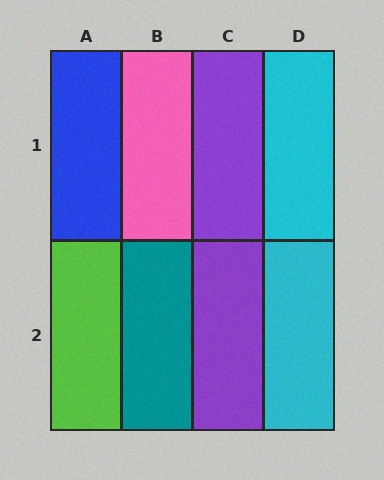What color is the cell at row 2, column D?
Cyan.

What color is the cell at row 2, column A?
Lime.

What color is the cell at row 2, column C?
Purple.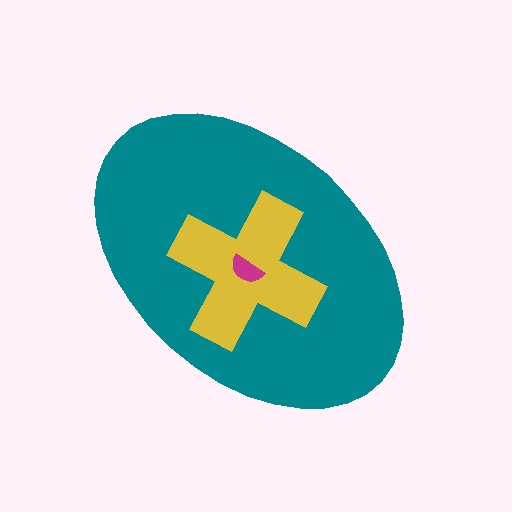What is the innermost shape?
The magenta semicircle.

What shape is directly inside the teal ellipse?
The yellow cross.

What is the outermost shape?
The teal ellipse.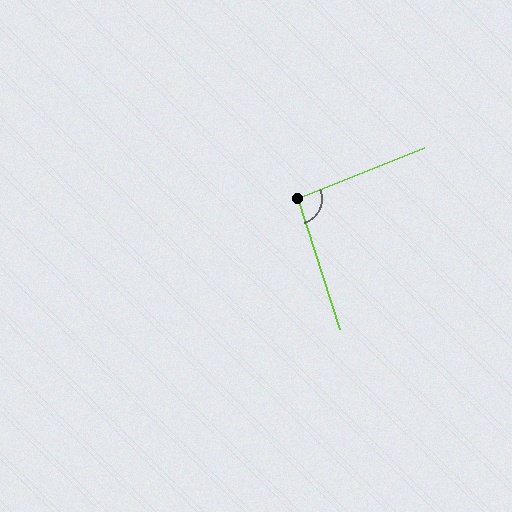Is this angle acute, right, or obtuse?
It is approximately a right angle.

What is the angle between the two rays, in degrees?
Approximately 94 degrees.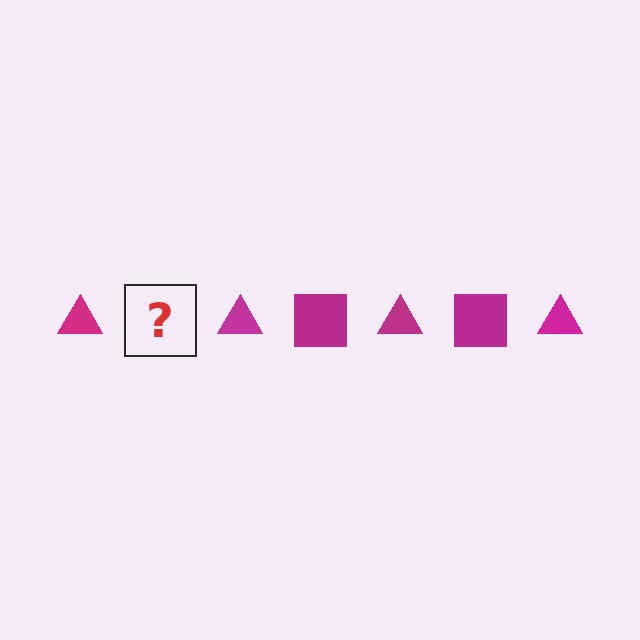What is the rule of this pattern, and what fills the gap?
The rule is that the pattern cycles through triangle, square shapes in magenta. The gap should be filled with a magenta square.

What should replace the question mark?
The question mark should be replaced with a magenta square.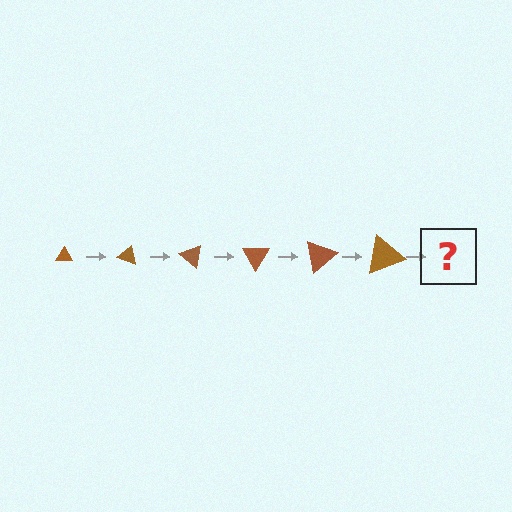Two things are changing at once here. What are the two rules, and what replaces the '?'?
The two rules are that the triangle grows larger each step and it rotates 20 degrees each step. The '?' should be a triangle, larger than the previous one and rotated 120 degrees from the start.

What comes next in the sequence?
The next element should be a triangle, larger than the previous one and rotated 120 degrees from the start.